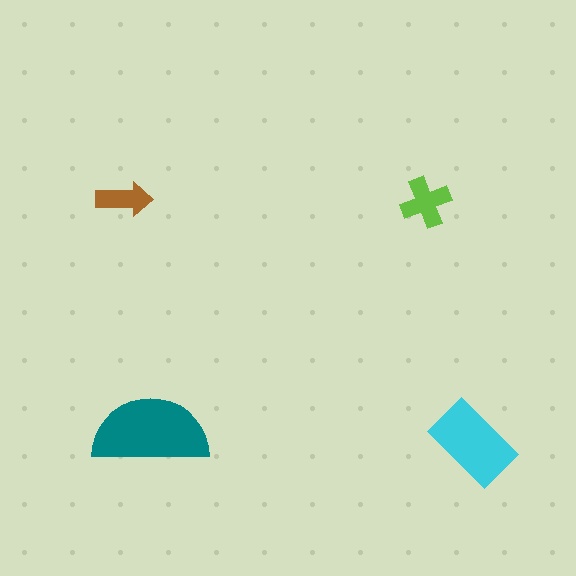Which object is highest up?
The brown arrow is topmost.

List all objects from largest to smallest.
The teal semicircle, the cyan rectangle, the lime cross, the brown arrow.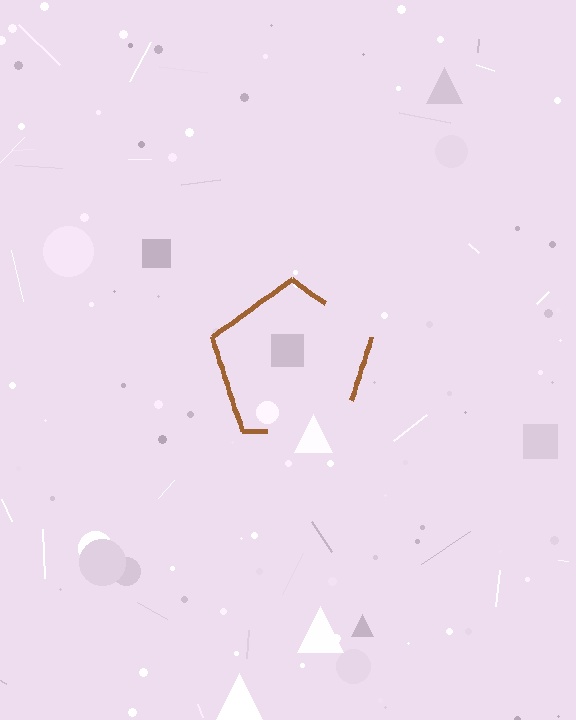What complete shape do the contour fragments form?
The contour fragments form a pentagon.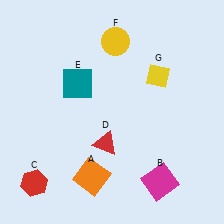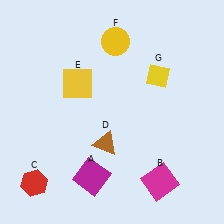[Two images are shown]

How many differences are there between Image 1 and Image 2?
There are 3 differences between the two images.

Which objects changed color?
A changed from orange to magenta. D changed from red to brown. E changed from teal to yellow.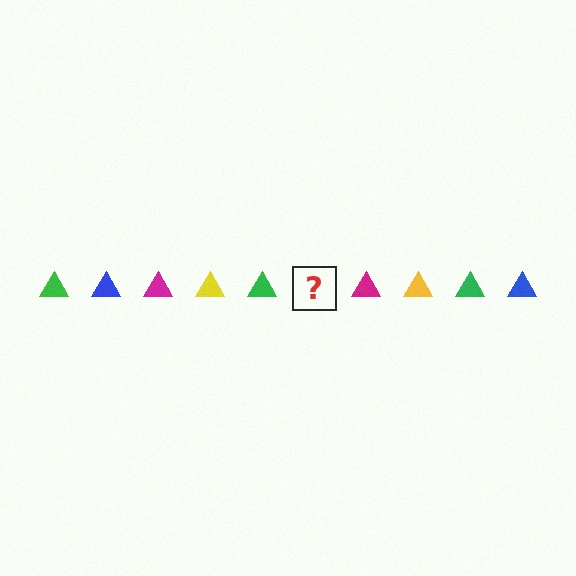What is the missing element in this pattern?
The missing element is a blue triangle.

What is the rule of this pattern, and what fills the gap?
The rule is that the pattern cycles through green, blue, magenta, yellow triangles. The gap should be filled with a blue triangle.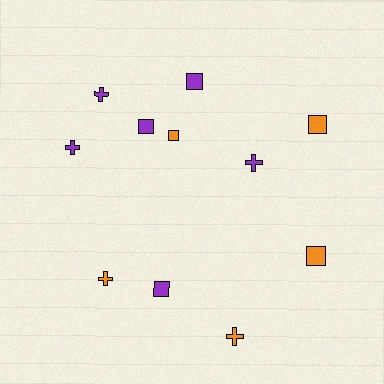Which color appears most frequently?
Purple, with 6 objects.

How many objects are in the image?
There are 11 objects.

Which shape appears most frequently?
Square, with 6 objects.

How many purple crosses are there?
There are 3 purple crosses.